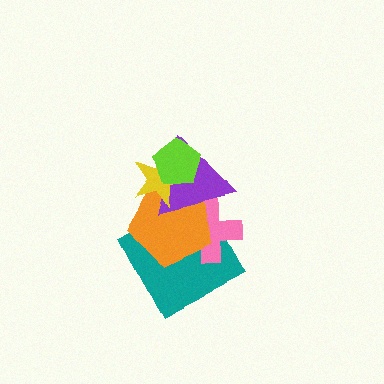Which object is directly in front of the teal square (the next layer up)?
The pink cross is directly in front of the teal square.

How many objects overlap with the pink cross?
3 objects overlap with the pink cross.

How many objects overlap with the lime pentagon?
3 objects overlap with the lime pentagon.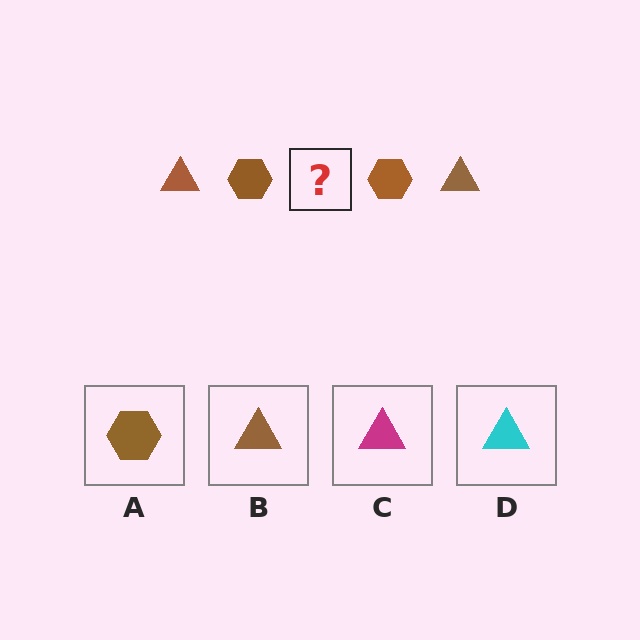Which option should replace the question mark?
Option B.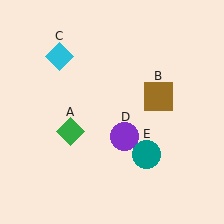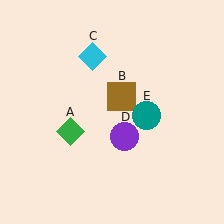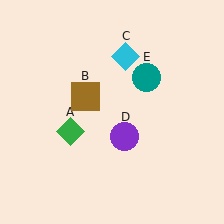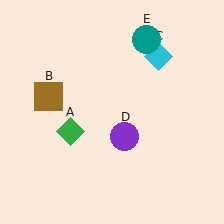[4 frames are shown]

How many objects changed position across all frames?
3 objects changed position: brown square (object B), cyan diamond (object C), teal circle (object E).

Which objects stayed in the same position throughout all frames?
Green diamond (object A) and purple circle (object D) remained stationary.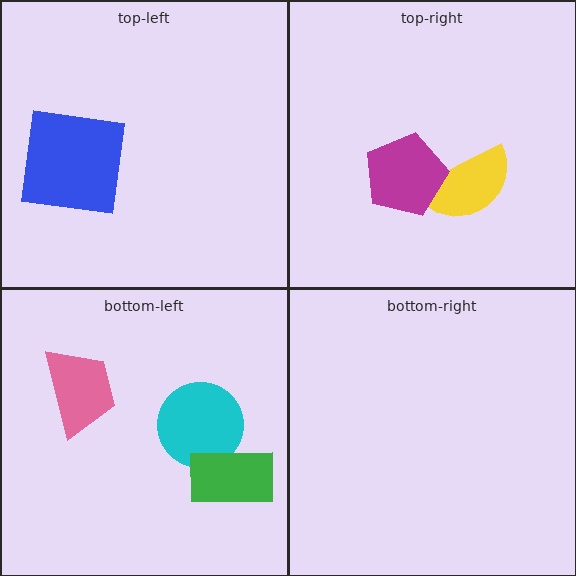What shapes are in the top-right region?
The yellow semicircle, the magenta pentagon.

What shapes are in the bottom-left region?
The pink trapezoid, the cyan circle, the green rectangle.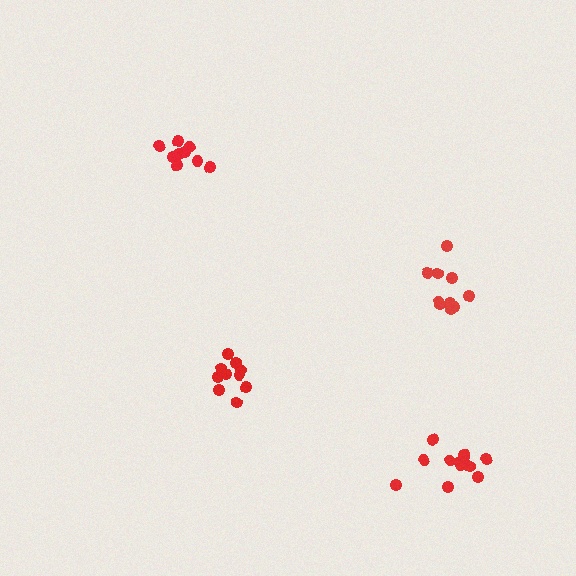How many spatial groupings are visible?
There are 4 spatial groupings.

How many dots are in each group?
Group 1: 9 dots, Group 2: 10 dots, Group 3: 12 dots, Group 4: 10 dots (41 total).